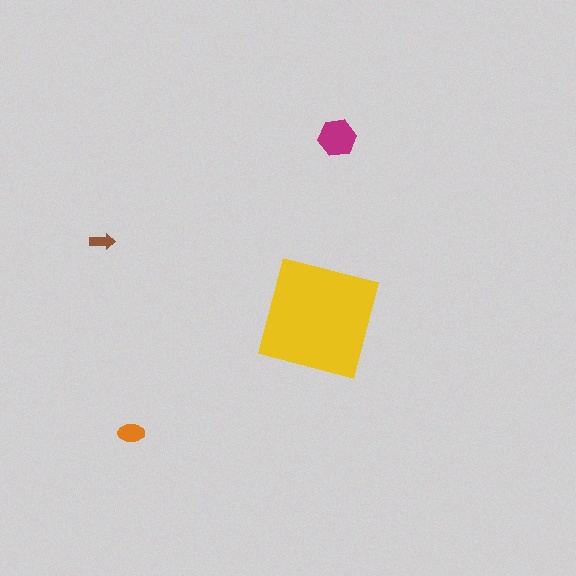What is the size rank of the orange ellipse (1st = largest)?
3rd.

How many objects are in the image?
There are 4 objects in the image.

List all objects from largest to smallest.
The yellow square, the magenta hexagon, the orange ellipse, the brown arrow.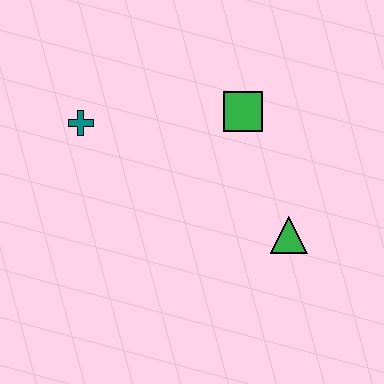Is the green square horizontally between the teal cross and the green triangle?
Yes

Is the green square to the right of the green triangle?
No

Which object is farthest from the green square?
The teal cross is farthest from the green square.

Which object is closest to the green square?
The green triangle is closest to the green square.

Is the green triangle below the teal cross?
Yes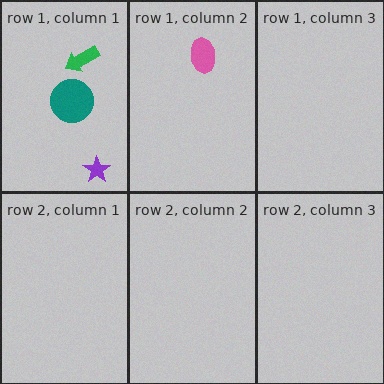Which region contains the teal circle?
The row 1, column 1 region.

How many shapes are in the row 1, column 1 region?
3.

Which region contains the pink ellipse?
The row 1, column 2 region.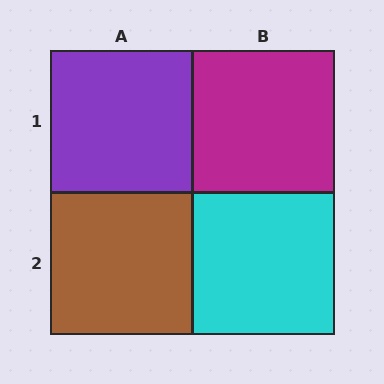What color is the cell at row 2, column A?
Brown.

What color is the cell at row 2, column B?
Cyan.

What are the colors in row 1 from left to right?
Purple, magenta.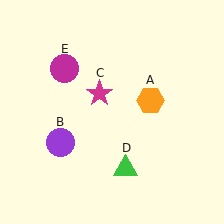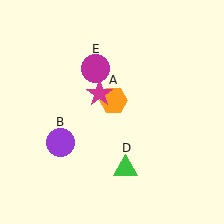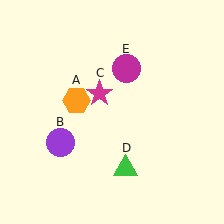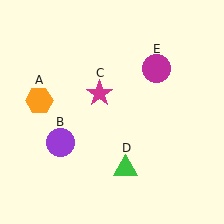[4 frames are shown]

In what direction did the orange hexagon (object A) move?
The orange hexagon (object A) moved left.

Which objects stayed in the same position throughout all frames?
Purple circle (object B) and magenta star (object C) and green triangle (object D) remained stationary.